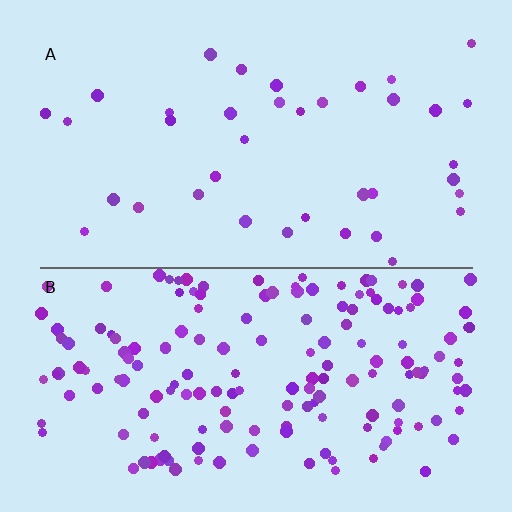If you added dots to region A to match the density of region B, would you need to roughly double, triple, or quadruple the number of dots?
Approximately quadruple.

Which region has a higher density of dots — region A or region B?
B (the bottom).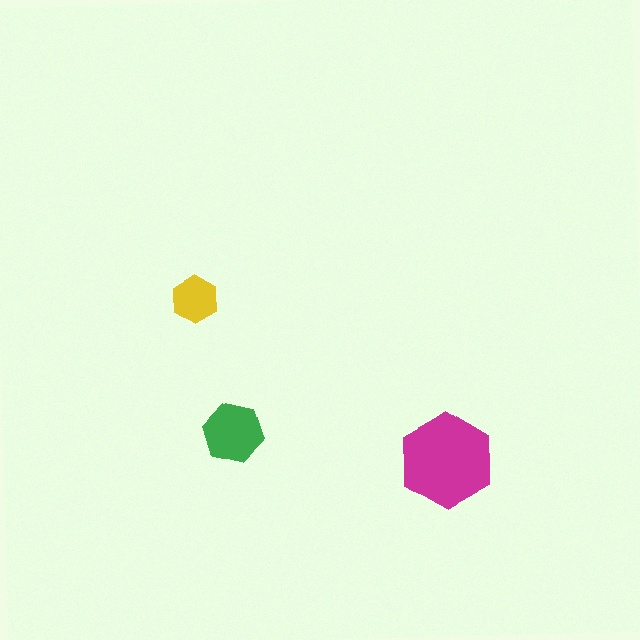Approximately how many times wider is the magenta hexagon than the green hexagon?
About 1.5 times wider.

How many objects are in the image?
There are 3 objects in the image.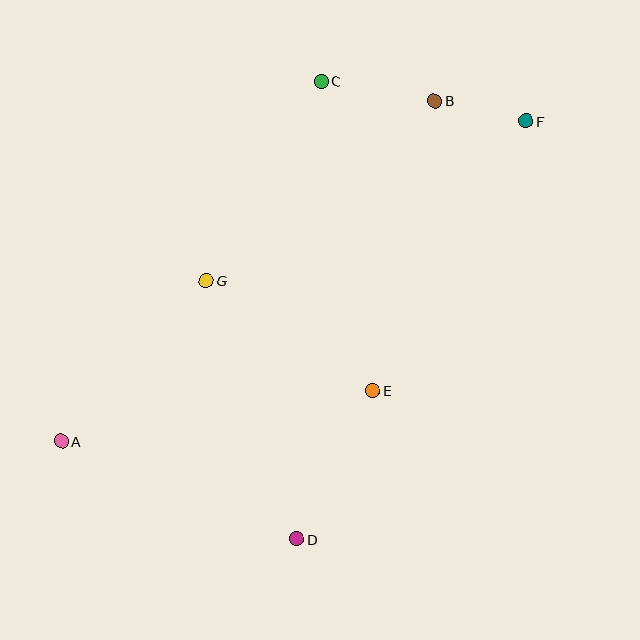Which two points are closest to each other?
Points B and F are closest to each other.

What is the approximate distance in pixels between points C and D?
The distance between C and D is approximately 458 pixels.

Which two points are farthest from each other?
Points A and F are farthest from each other.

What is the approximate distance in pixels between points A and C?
The distance between A and C is approximately 444 pixels.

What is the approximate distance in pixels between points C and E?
The distance between C and E is approximately 314 pixels.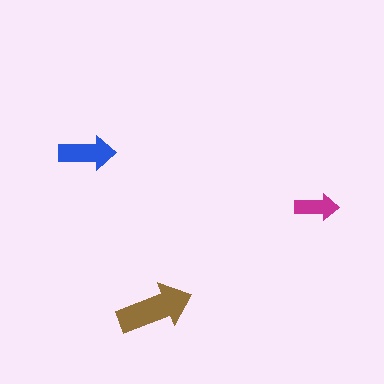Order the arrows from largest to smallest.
the brown one, the blue one, the magenta one.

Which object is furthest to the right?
The magenta arrow is rightmost.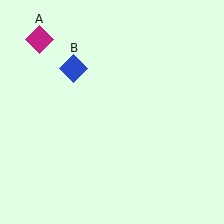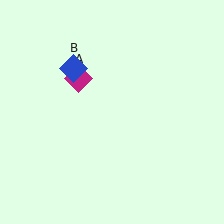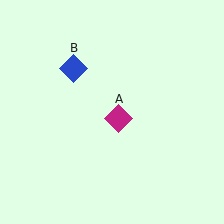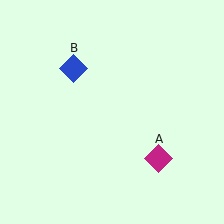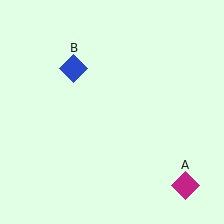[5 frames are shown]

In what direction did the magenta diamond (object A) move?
The magenta diamond (object A) moved down and to the right.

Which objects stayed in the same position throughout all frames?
Blue diamond (object B) remained stationary.